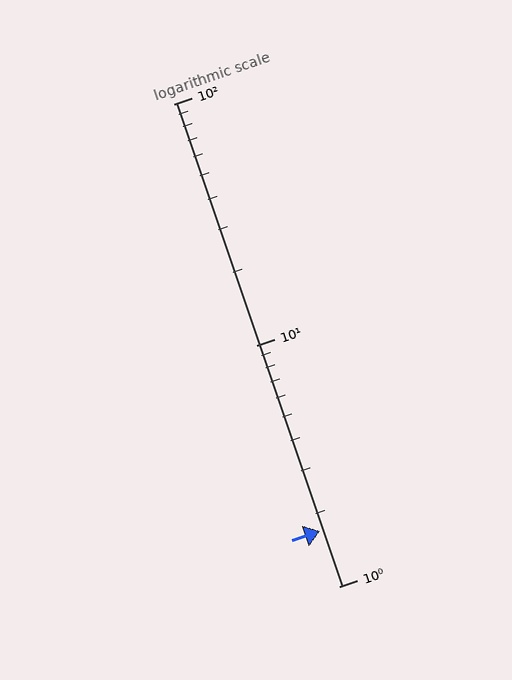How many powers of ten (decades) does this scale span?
The scale spans 2 decades, from 1 to 100.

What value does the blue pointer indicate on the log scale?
The pointer indicates approximately 1.7.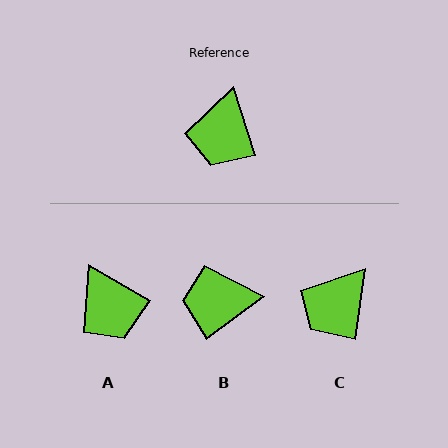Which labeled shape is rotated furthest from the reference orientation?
B, about 71 degrees away.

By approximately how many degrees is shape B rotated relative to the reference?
Approximately 71 degrees clockwise.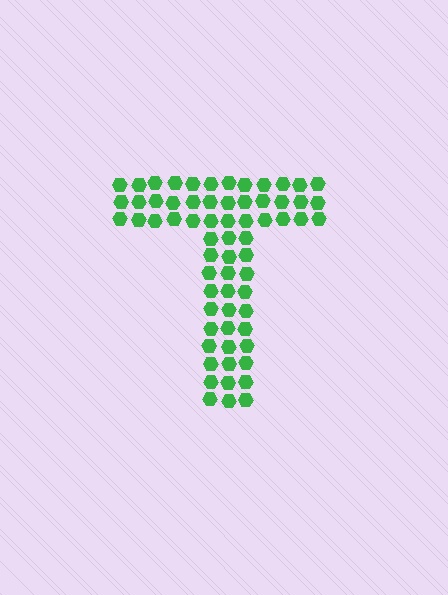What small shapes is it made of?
It is made of small hexagons.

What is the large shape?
The large shape is the letter T.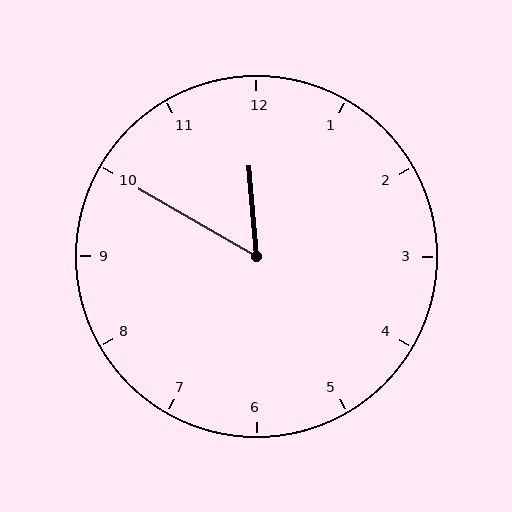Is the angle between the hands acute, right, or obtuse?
It is acute.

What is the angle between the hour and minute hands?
Approximately 55 degrees.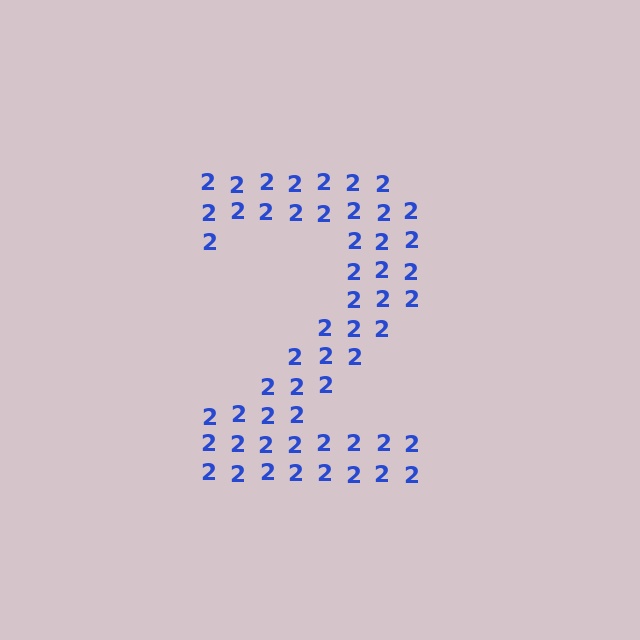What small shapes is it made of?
It is made of small digit 2's.